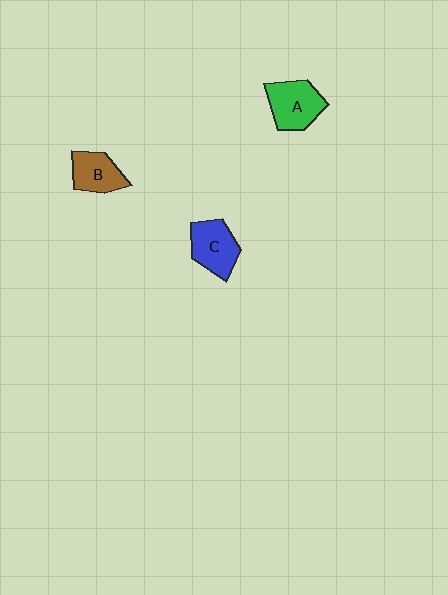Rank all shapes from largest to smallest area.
From largest to smallest: A (green), C (blue), B (brown).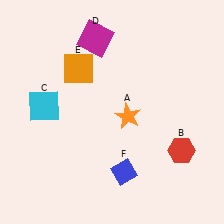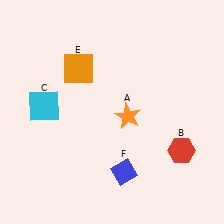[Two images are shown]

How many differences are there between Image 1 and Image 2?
There is 1 difference between the two images.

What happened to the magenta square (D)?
The magenta square (D) was removed in Image 2. It was in the top-left area of Image 1.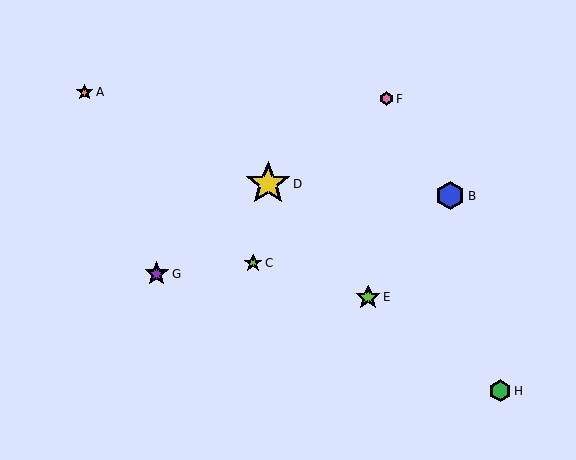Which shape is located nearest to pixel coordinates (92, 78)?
The orange star (labeled A) at (85, 92) is nearest to that location.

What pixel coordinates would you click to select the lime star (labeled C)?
Click at (253, 263) to select the lime star C.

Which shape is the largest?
The yellow star (labeled D) is the largest.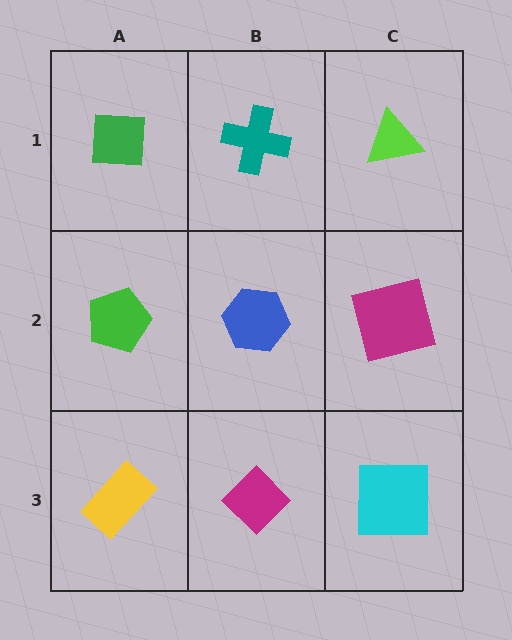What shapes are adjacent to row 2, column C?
A lime triangle (row 1, column C), a cyan square (row 3, column C), a blue hexagon (row 2, column B).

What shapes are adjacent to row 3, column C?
A magenta square (row 2, column C), a magenta diamond (row 3, column B).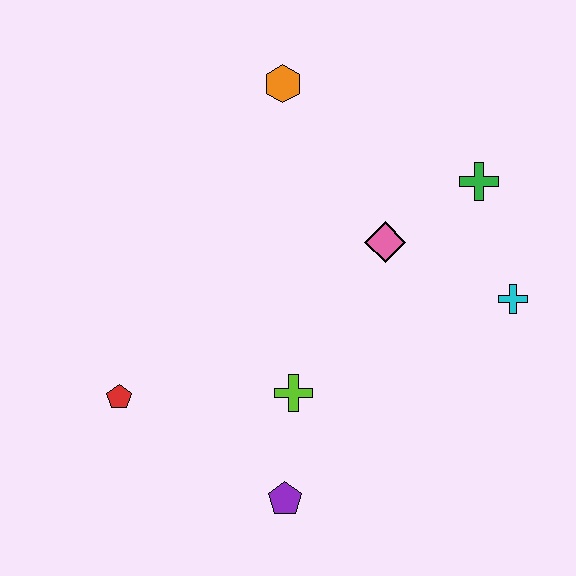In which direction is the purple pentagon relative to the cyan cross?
The purple pentagon is to the left of the cyan cross.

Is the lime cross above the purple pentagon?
Yes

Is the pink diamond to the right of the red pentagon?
Yes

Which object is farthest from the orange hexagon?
The purple pentagon is farthest from the orange hexagon.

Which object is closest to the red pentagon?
The lime cross is closest to the red pentagon.